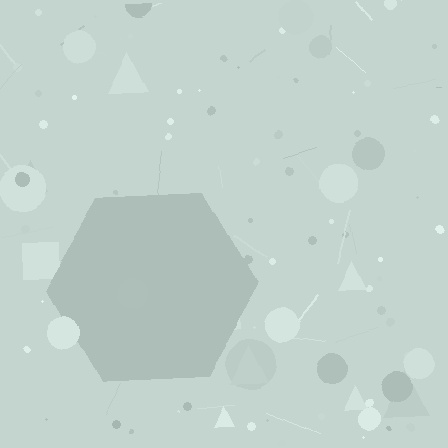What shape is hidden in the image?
A hexagon is hidden in the image.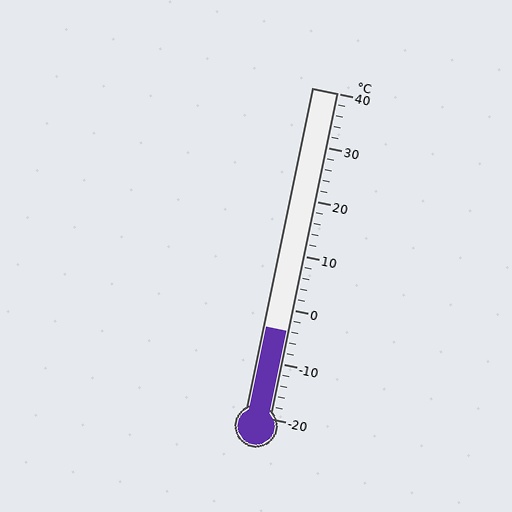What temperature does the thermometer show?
The thermometer shows approximately -4°C.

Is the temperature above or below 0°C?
The temperature is below 0°C.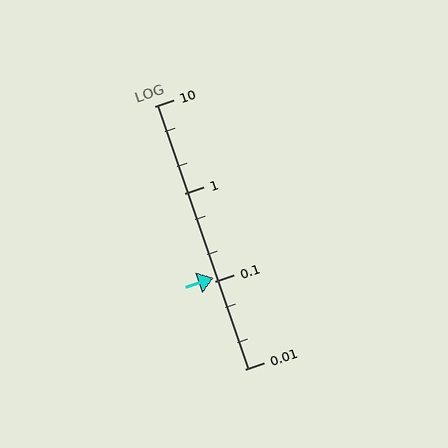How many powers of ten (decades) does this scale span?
The scale spans 3 decades, from 0.01 to 10.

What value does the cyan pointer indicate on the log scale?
The pointer indicates approximately 0.11.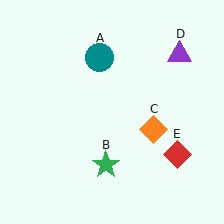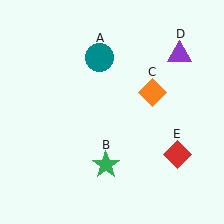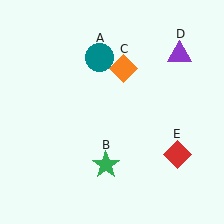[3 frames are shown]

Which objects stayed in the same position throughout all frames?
Teal circle (object A) and green star (object B) and purple triangle (object D) and red diamond (object E) remained stationary.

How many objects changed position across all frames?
1 object changed position: orange diamond (object C).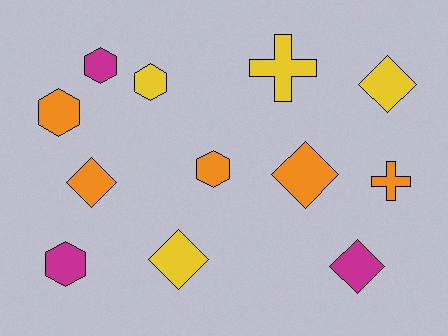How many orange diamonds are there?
There are 2 orange diamonds.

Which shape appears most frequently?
Diamond, with 5 objects.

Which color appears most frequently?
Orange, with 5 objects.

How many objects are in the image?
There are 12 objects.